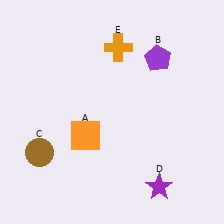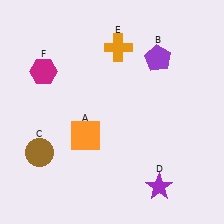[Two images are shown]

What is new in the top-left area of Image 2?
A magenta hexagon (F) was added in the top-left area of Image 2.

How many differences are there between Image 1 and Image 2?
There is 1 difference between the two images.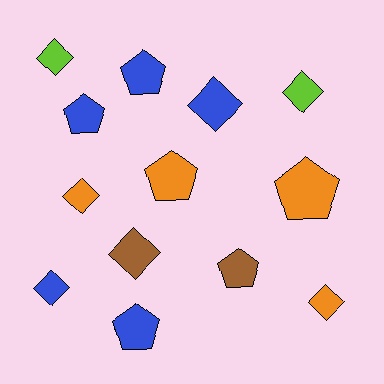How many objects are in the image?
There are 13 objects.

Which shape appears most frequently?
Diamond, with 7 objects.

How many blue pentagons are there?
There are 3 blue pentagons.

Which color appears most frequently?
Blue, with 5 objects.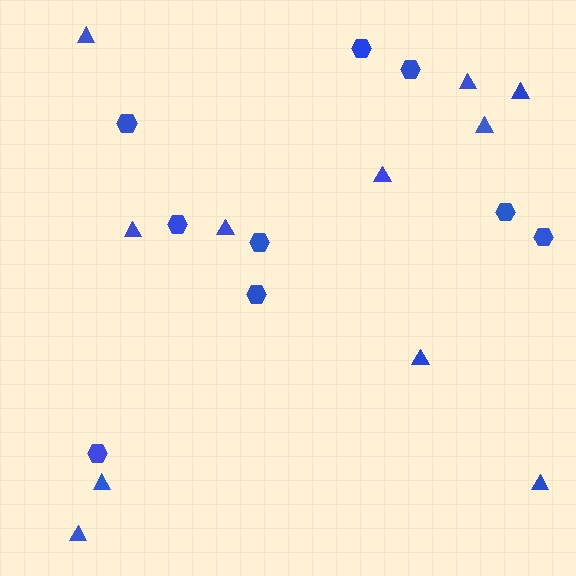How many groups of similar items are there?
There are 2 groups: one group of triangles (11) and one group of hexagons (9).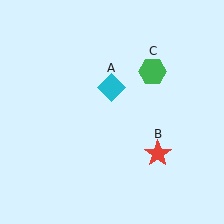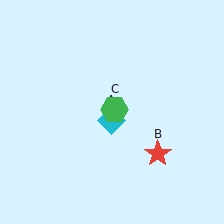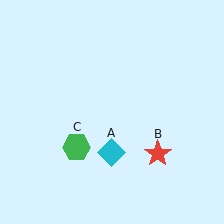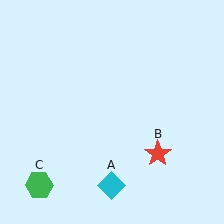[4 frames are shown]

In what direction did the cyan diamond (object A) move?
The cyan diamond (object A) moved down.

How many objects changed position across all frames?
2 objects changed position: cyan diamond (object A), green hexagon (object C).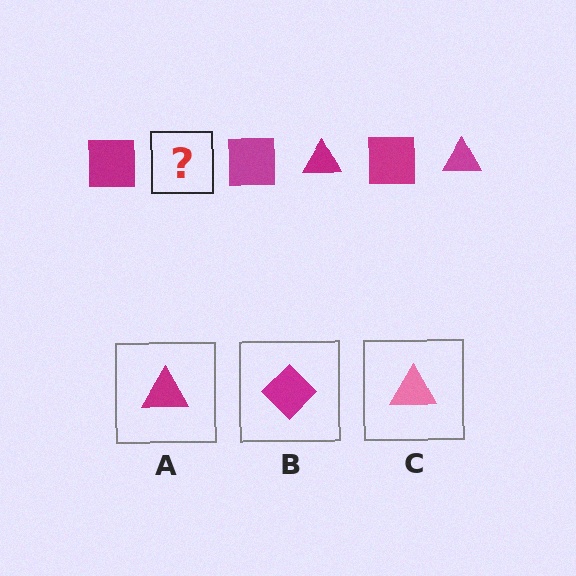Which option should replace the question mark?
Option A.